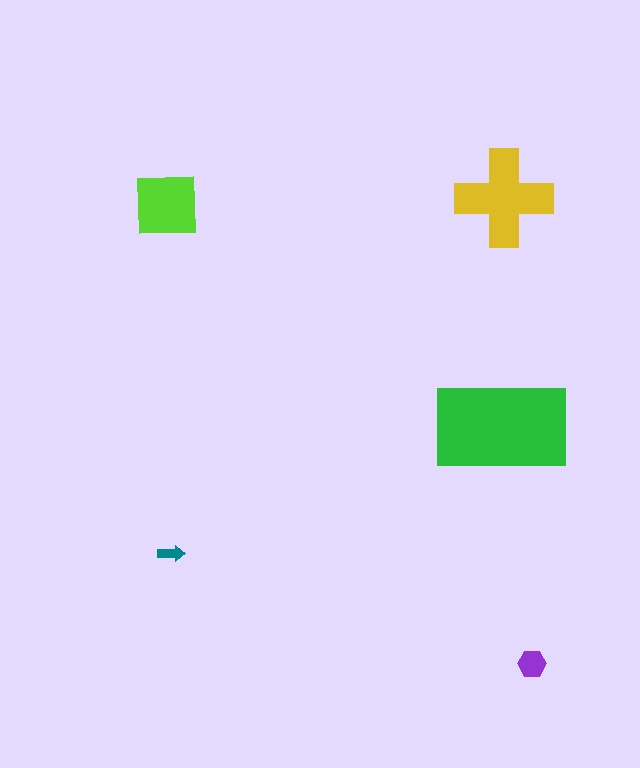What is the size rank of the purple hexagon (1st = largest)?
4th.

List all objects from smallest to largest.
The teal arrow, the purple hexagon, the lime square, the yellow cross, the green rectangle.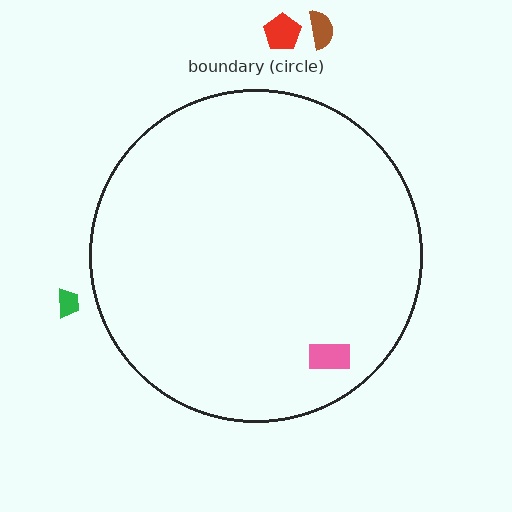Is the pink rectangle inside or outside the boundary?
Inside.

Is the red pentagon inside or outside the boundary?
Outside.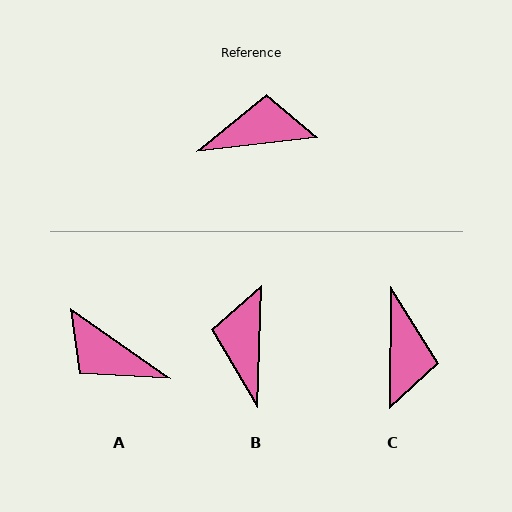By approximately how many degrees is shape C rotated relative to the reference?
Approximately 97 degrees clockwise.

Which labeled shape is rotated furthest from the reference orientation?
A, about 138 degrees away.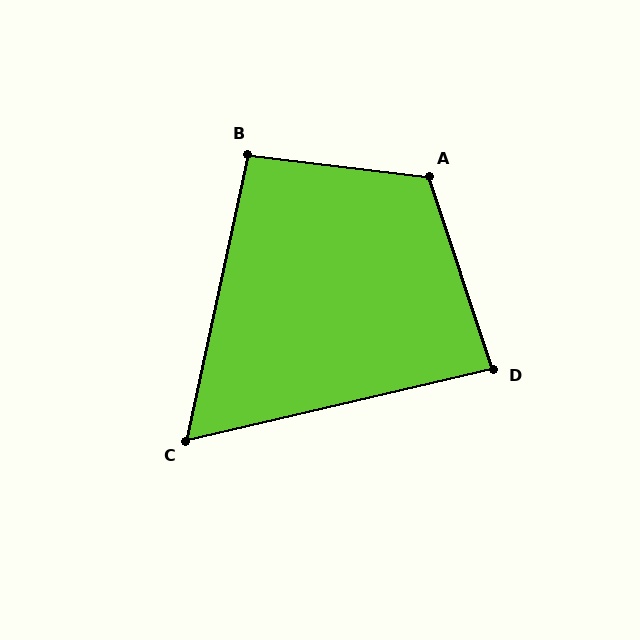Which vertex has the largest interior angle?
A, at approximately 115 degrees.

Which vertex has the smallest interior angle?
C, at approximately 65 degrees.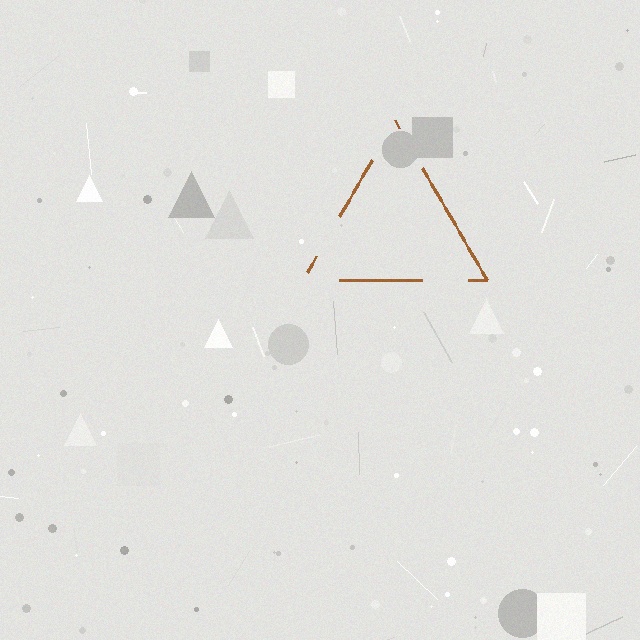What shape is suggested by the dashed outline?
The dashed outline suggests a triangle.